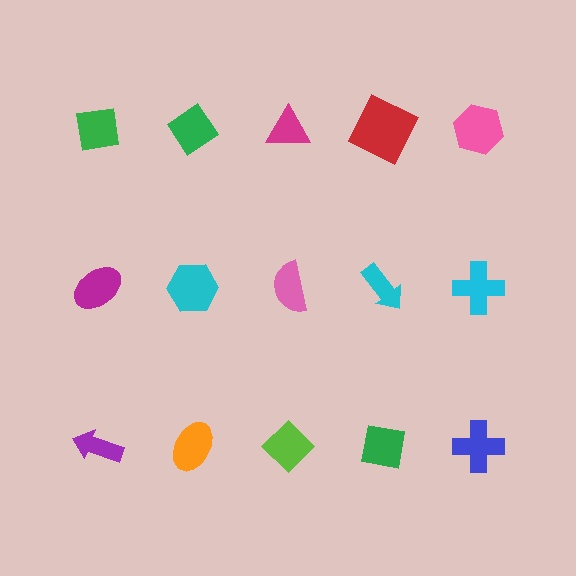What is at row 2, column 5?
A cyan cross.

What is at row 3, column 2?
An orange ellipse.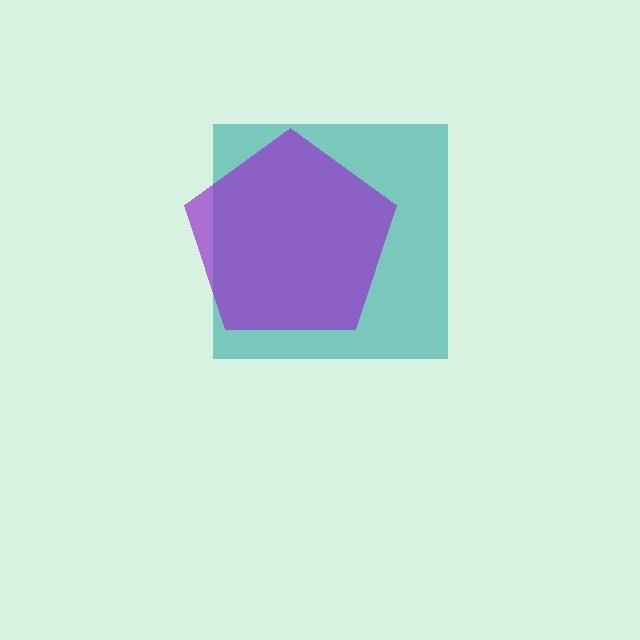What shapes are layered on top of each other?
The layered shapes are: a teal square, a purple pentagon.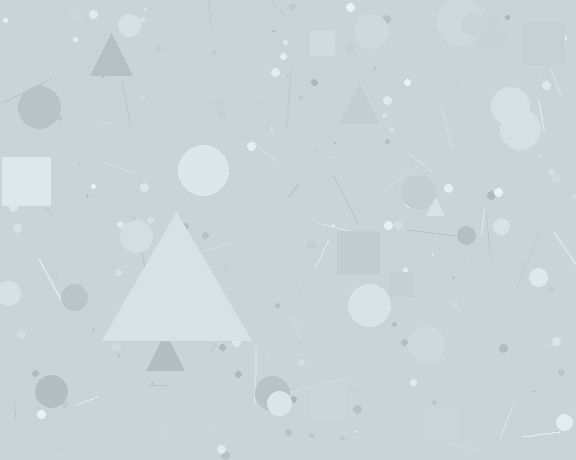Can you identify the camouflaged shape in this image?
The camouflaged shape is a triangle.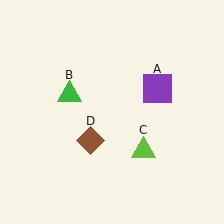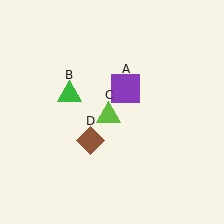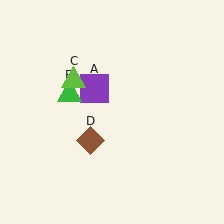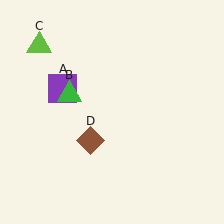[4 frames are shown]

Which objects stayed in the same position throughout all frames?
Green triangle (object B) and brown diamond (object D) remained stationary.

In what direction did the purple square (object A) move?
The purple square (object A) moved left.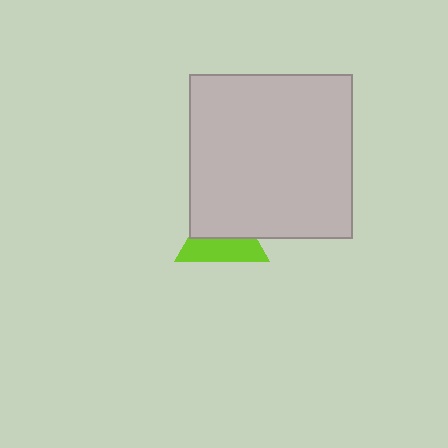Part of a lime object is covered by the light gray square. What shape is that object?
It is a triangle.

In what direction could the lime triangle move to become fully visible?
The lime triangle could move down. That would shift it out from behind the light gray square entirely.